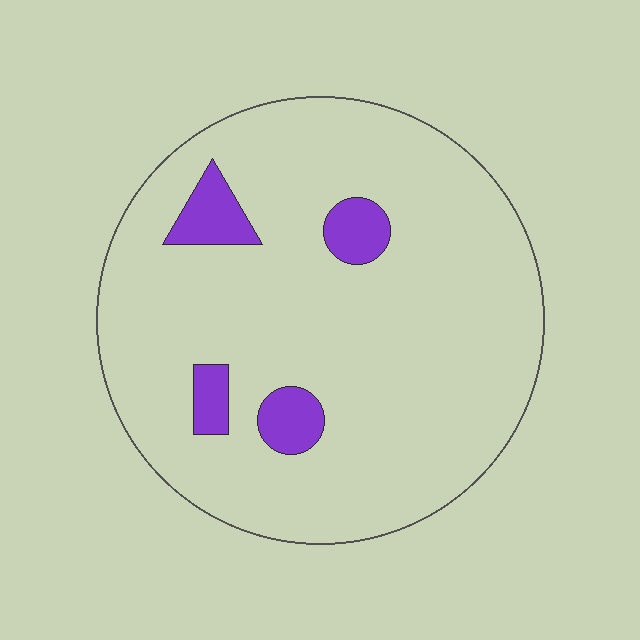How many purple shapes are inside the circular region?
4.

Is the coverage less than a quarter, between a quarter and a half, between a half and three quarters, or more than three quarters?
Less than a quarter.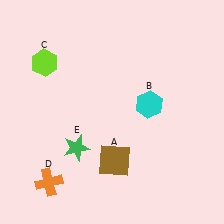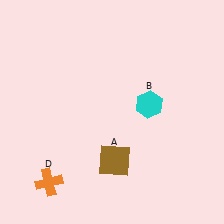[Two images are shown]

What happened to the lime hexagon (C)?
The lime hexagon (C) was removed in Image 2. It was in the top-left area of Image 1.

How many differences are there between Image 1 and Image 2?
There are 2 differences between the two images.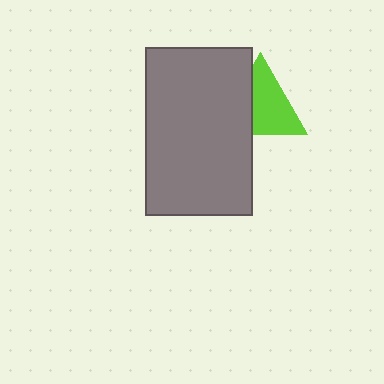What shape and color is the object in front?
The object in front is a gray rectangle.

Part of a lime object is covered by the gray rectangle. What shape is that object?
It is a triangle.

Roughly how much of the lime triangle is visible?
About half of it is visible (roughly 63%).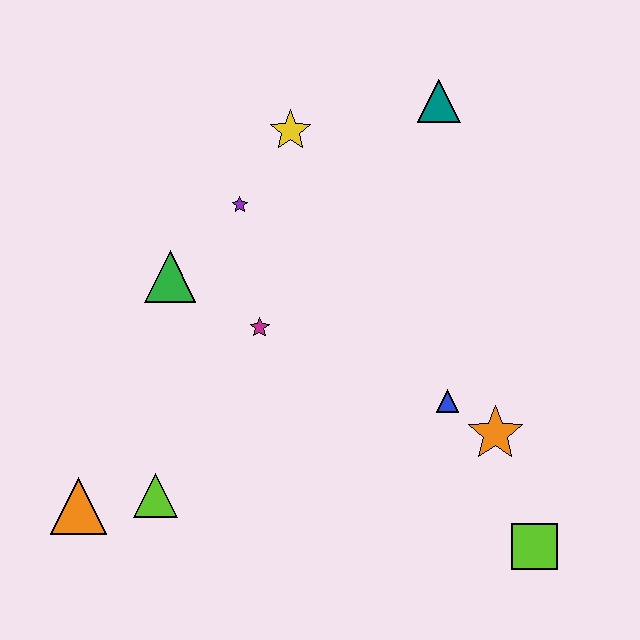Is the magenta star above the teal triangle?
No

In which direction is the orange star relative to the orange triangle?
The orange star is to the right of the orange triangle.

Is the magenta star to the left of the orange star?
Yes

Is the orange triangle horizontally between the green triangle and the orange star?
No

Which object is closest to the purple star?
The yellow star is closest to the purple star.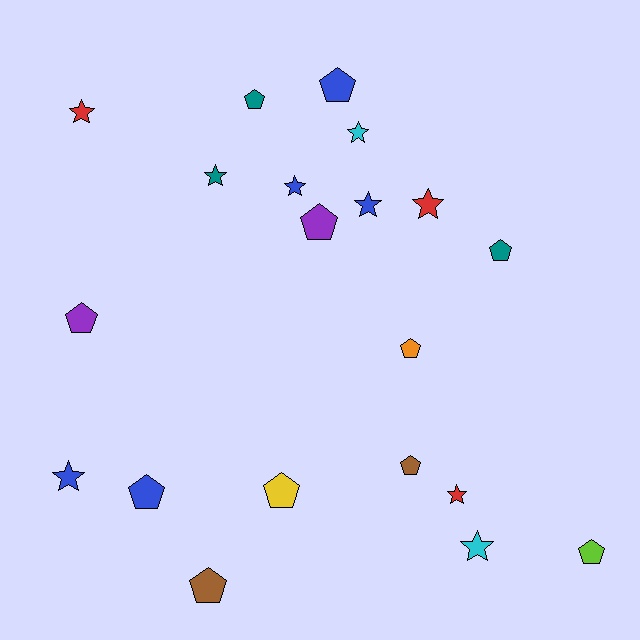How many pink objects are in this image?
There are no pink objects.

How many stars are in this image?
There are 9 stars.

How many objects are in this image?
There are 20 objects.